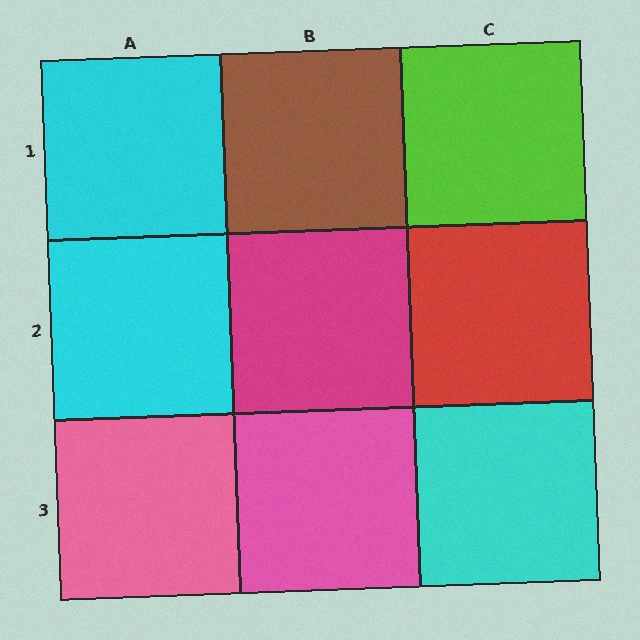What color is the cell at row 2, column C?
Red.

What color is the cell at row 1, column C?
Lime.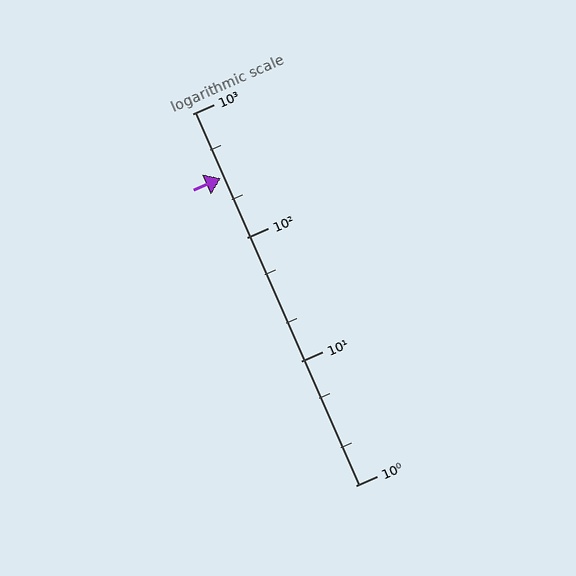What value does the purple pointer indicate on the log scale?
The pointer indicates approximately 300.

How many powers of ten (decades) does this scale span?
The scale spans 3 decades, from 1 to 1000.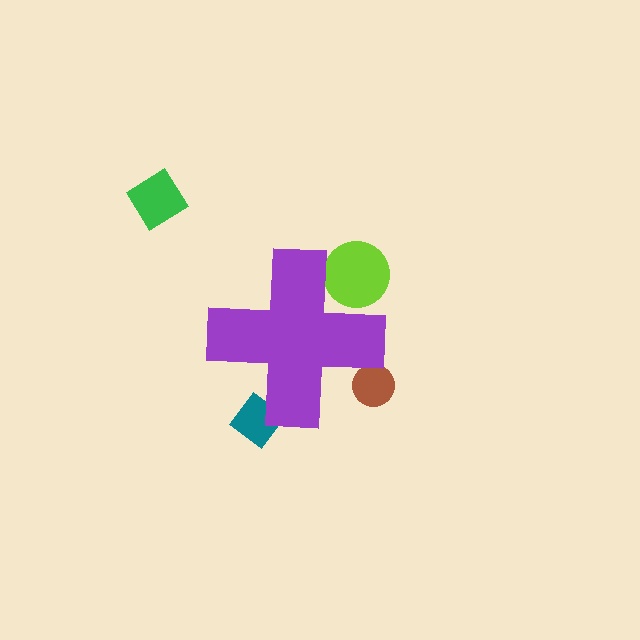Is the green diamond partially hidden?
No, the green diamond is fully visible.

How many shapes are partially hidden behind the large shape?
4 shapes are partially hidden.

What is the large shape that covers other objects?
A purple cross.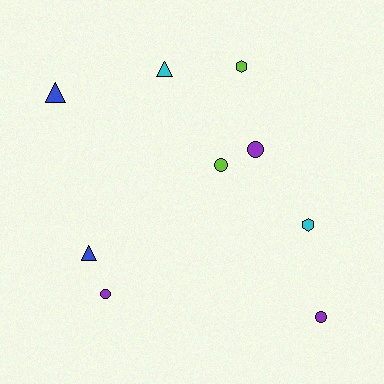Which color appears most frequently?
Purple, with 3 objects.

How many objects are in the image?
There are 9 objects.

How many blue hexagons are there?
There are no blue hexagons.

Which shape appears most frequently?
Circle, with 4 objects.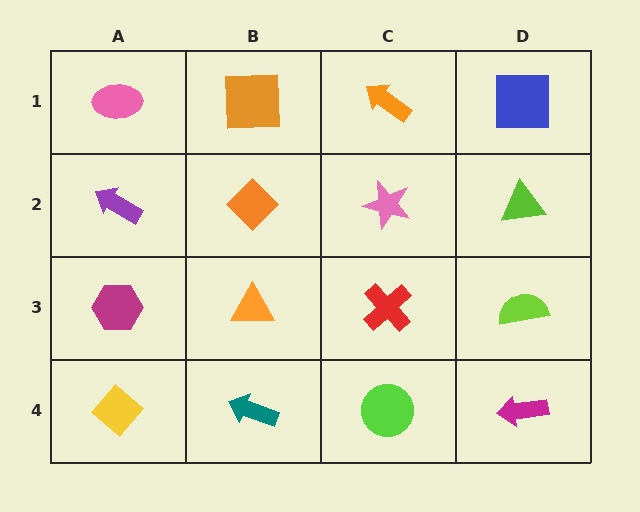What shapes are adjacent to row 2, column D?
A blue square (row 1, column D), a lime semicircle (row 3, column D), a pink star (row 2, column C).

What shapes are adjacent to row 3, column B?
An orange diamond (row 2, column B), a teal arrow (row 4, column B), a magenta hexagon (row 3, column A), a red cross (row 3, column C).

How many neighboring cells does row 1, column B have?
3.